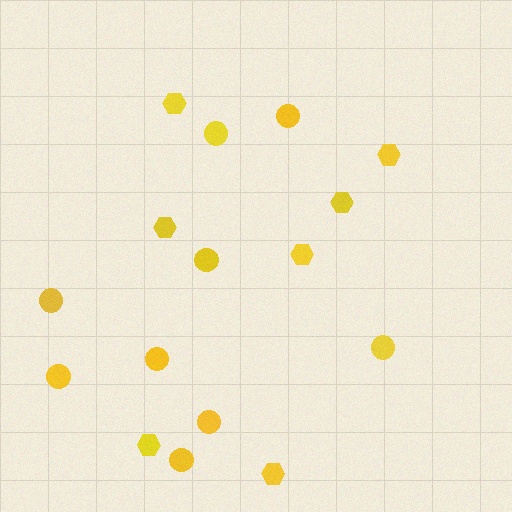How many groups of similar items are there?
There are 2 groups: one group of circles (9) and one group of hexagons (7).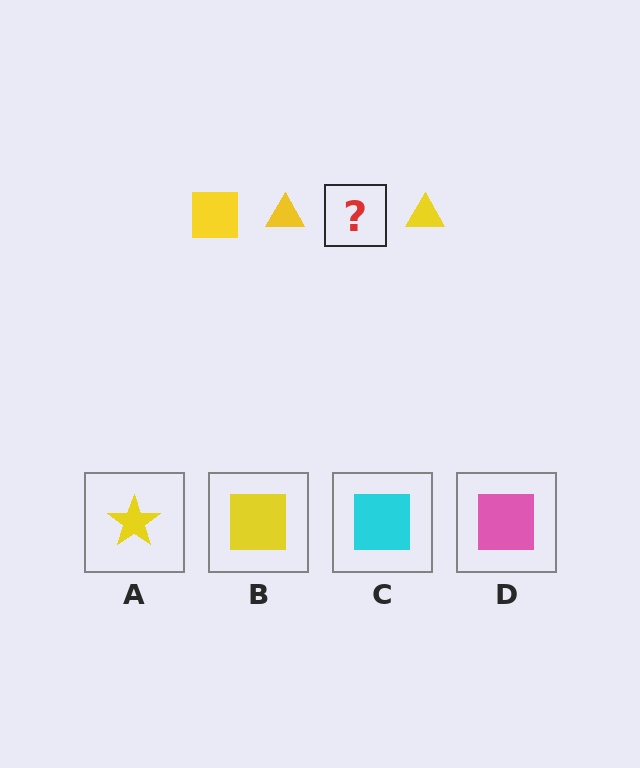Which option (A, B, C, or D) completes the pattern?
B.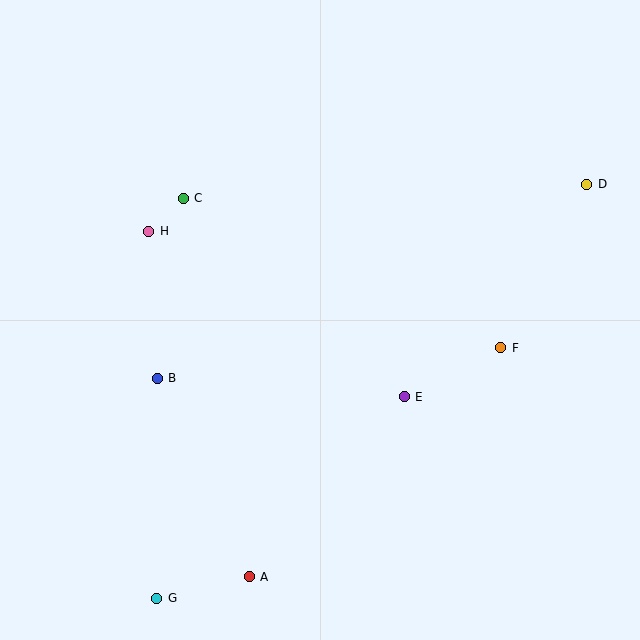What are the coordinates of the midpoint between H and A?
The midpoint between H and A is at (199, 404).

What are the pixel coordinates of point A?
Point A is at (249, 577).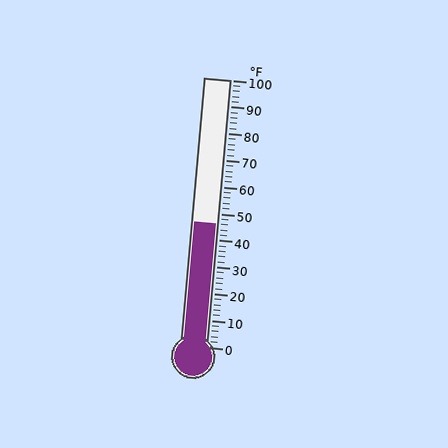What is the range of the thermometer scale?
The thermometer scale ranges from 0°F to 100°F.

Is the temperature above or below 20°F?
The temperature is above 20°F.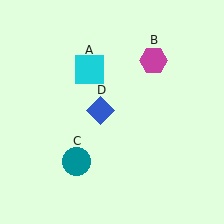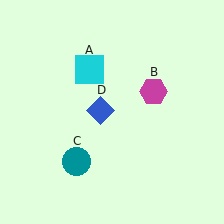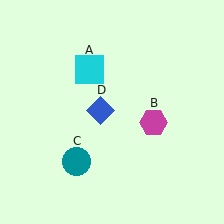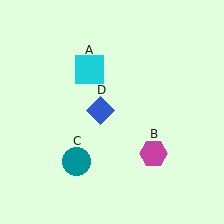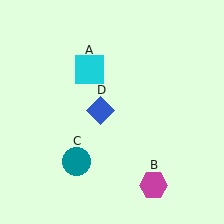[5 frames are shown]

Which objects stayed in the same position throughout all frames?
Cyan square (object A) and teal circle (object C) and blue diamond (object D) remained stationary.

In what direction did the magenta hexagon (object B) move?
The magenta hexagon (object B) moved down.